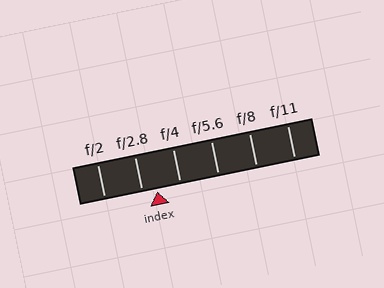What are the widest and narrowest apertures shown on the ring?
The widest aperture shown is f/2 and the narrowest is f/11.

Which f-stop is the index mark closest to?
The index mark is closest to f/2.8.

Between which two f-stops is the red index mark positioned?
The index mark is between f/2.8 and f/4.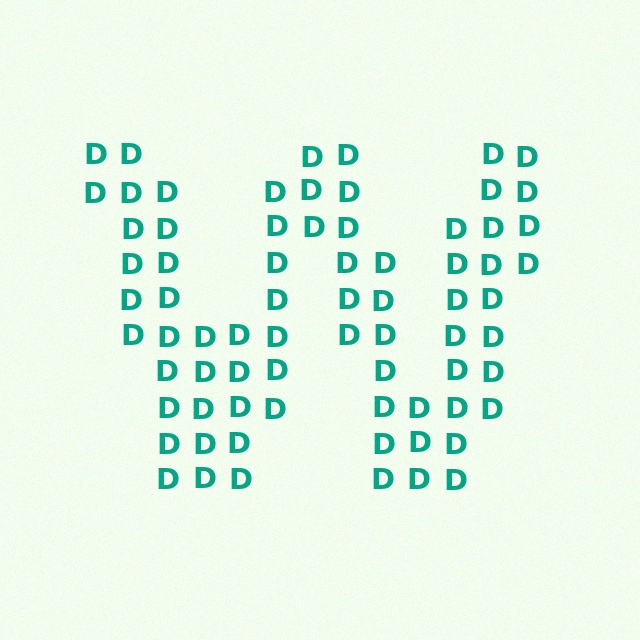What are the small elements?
The small elements are letter D's.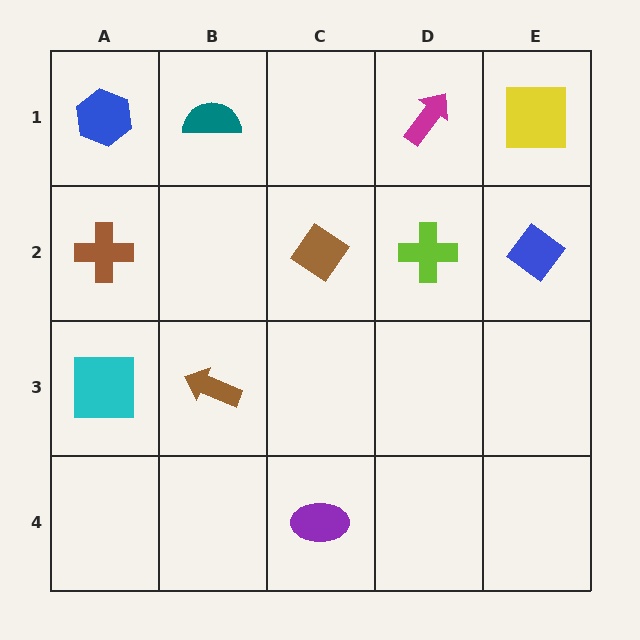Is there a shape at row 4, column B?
No, that cell is empty.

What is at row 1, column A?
A blue hexagon.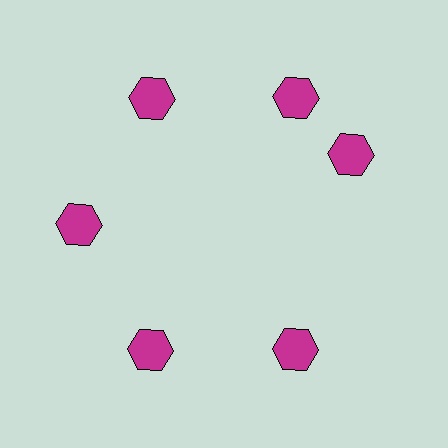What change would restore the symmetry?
The symmetry would be restored by rotating it back into even spacing with its neighbors so that all 6 hexagons sit at equal angles and equal distance from the center.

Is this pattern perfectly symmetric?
No. The 6 magenta hexagons are arranged in a ring, but one element near the 3 o'clock position is rotated out of alignment along the ring, breaking the 6-fold rotational symmetry.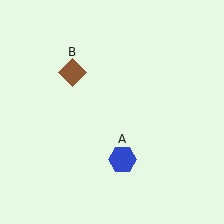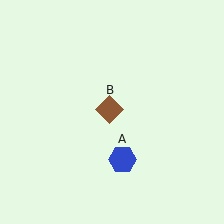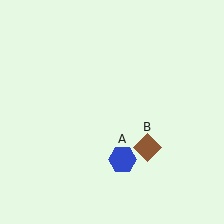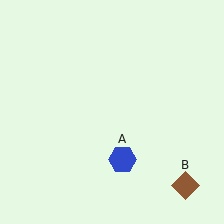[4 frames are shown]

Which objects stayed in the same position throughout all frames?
Blue hexagon (object A) remained stationary.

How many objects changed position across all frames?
1 object changed position: brown diamond (object B).